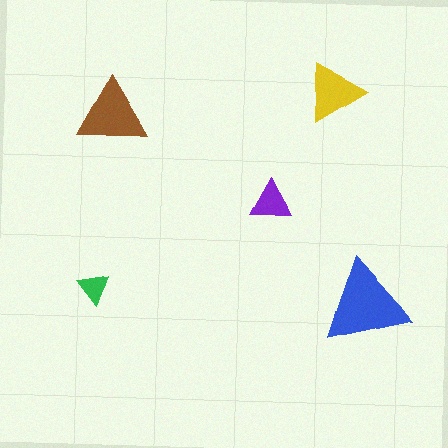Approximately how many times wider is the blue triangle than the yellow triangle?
About 1.5 times wider.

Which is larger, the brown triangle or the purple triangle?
The brown one.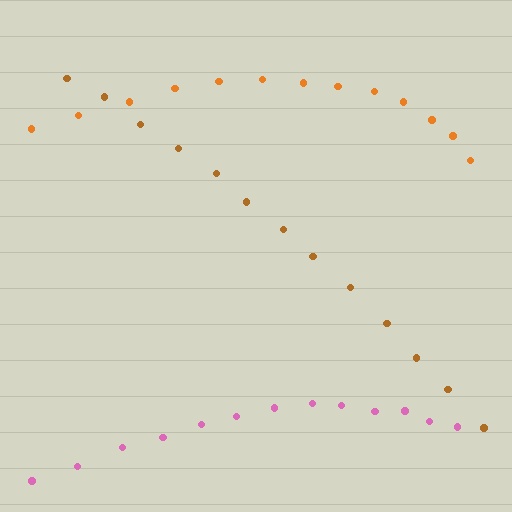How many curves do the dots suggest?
There are 3 distinct paths.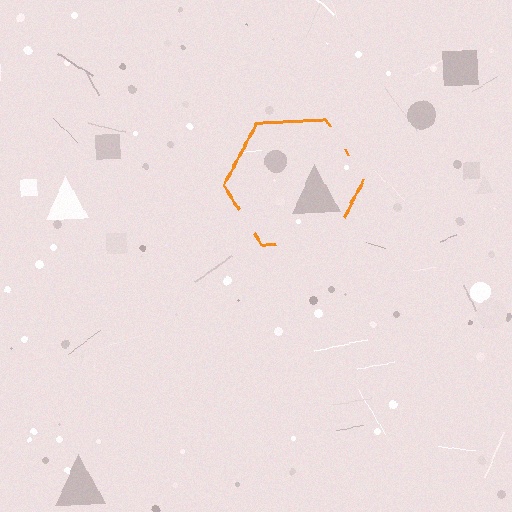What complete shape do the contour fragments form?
The contour fragments form a hexagon.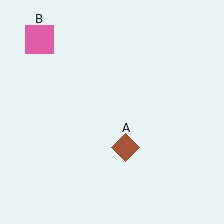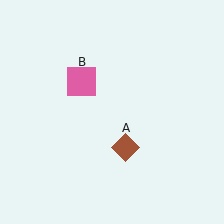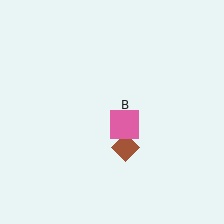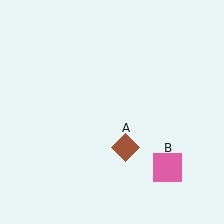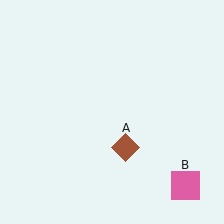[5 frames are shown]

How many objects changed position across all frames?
1 object changed position: pink square (object B).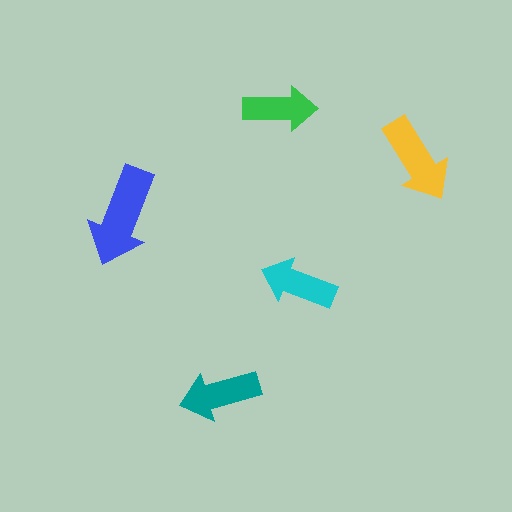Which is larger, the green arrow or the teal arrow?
The teal one.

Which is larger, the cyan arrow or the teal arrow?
The teal one.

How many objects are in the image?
There are 5 objects in the image.